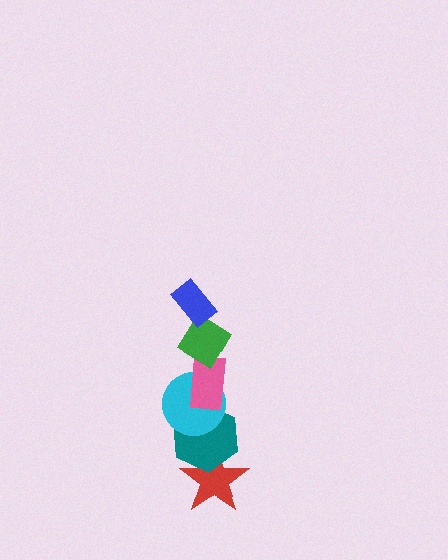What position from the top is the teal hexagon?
The teal hexagon is 5th from the top.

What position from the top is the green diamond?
The green diamond is 2nd from the top.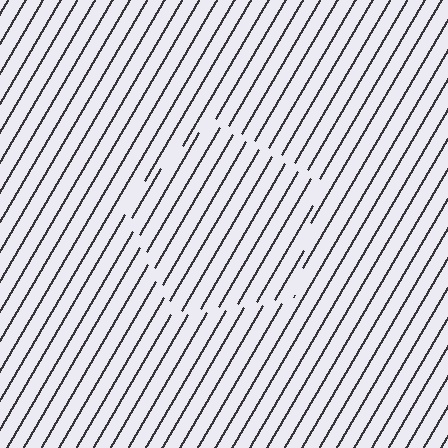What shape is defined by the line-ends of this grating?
An illusory pentagon. The interior of the shape contains the same grating, shifted by half a period — the contour is defined by the phase discontinuity where line-ends from the inner and outer gratings abut.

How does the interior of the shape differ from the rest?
The interior of the shape contains the same grating, shifted by half a period — the contour is defined by the phase discontinuity where line-ends from the inner and outer gratings abut.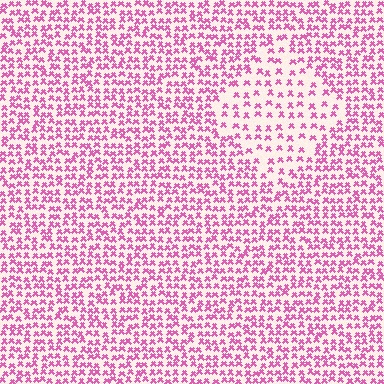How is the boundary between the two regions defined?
The boundary is defined by a change in element density (approximately 2.0x ratio). All elements are the same color, size, and shape.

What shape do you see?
I see a diamond.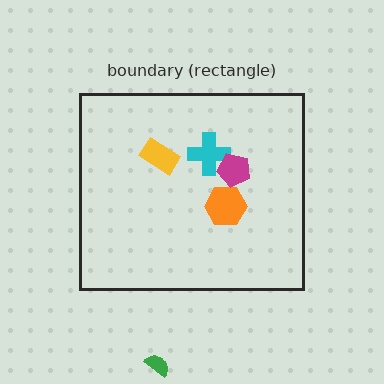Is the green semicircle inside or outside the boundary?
Outside.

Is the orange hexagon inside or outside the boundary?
Inside.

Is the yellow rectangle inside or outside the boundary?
Inside.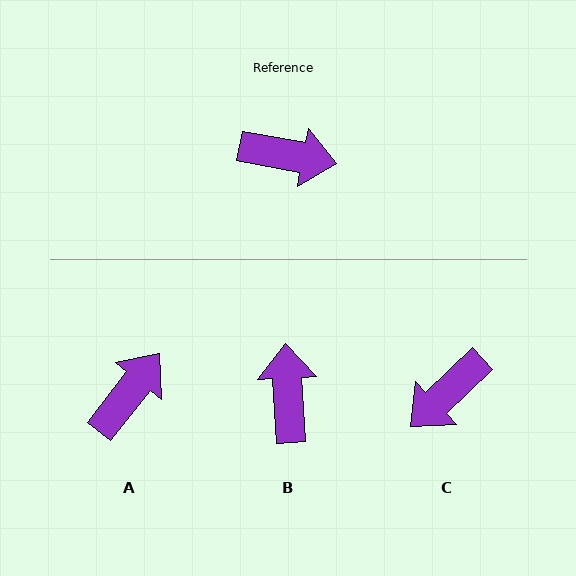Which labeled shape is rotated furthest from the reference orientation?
C, about 126 degrees away.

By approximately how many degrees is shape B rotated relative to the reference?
Approximately 104 degrees counter-clockwise.